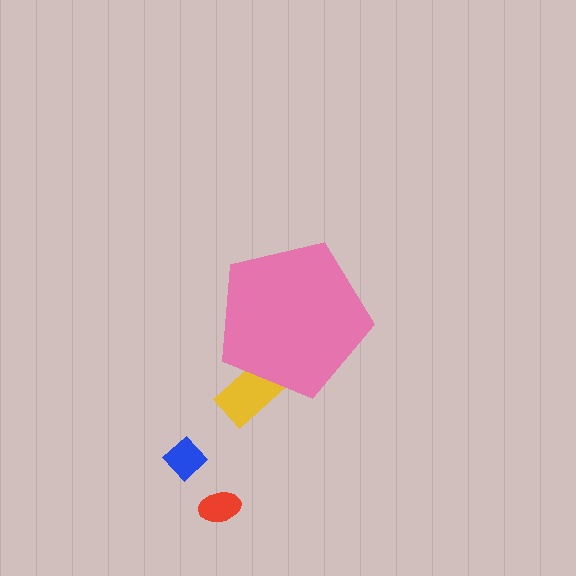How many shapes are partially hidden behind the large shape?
1 shape is partially hidden.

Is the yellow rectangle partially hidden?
Yes, the yellow rectangle is partially hidden behind the pink pentagon.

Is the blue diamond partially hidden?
No, the blue diamond is fully visible.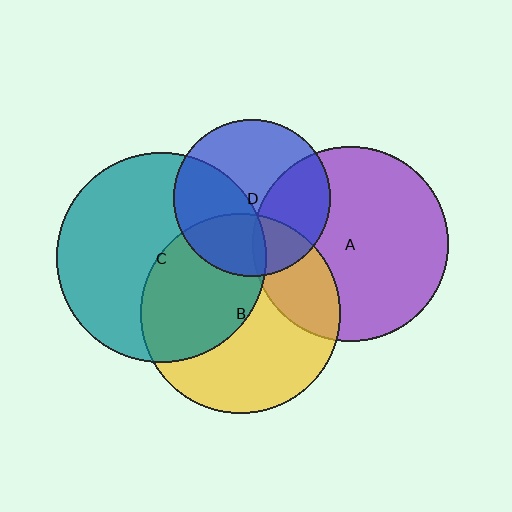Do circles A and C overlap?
Yes.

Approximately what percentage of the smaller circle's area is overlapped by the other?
Approximately 5%.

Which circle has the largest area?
Circle C (teal).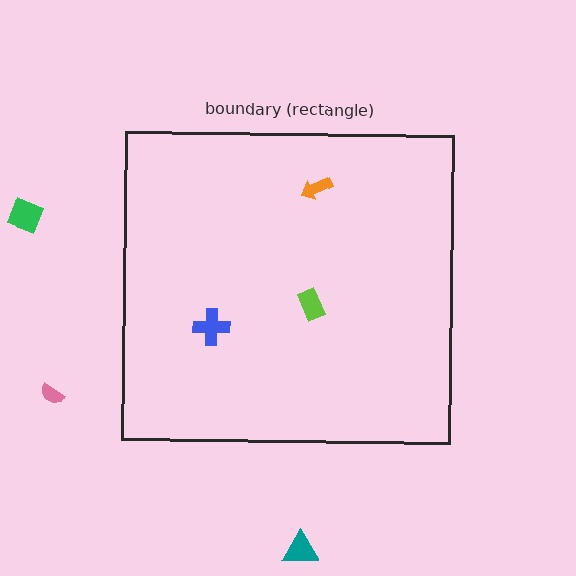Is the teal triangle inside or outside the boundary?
Outside.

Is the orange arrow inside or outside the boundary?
Inside.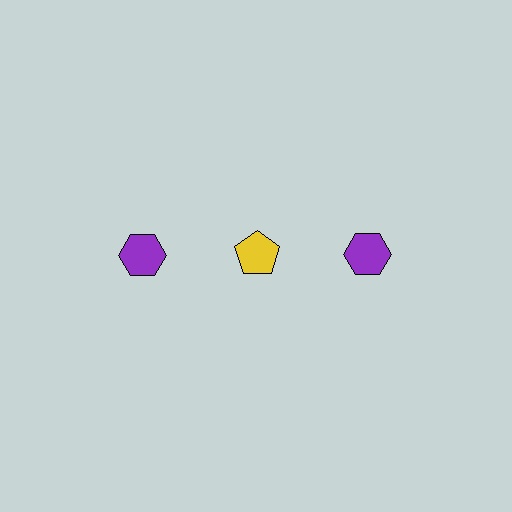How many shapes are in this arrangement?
There are 3 shapes arranged in a grid pattern.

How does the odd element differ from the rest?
It differs in both color (yellow instead of purple) and shape (pentagon instead of hexagon).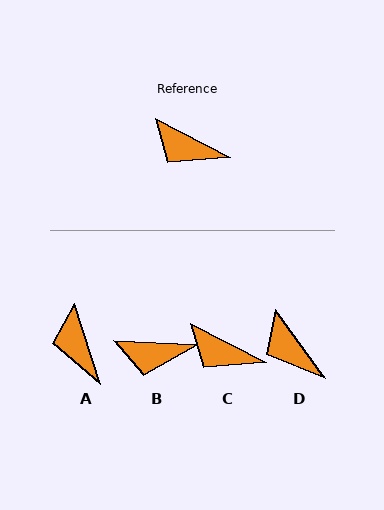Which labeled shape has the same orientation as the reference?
C.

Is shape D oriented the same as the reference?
No, it is off by about 27 degrees.